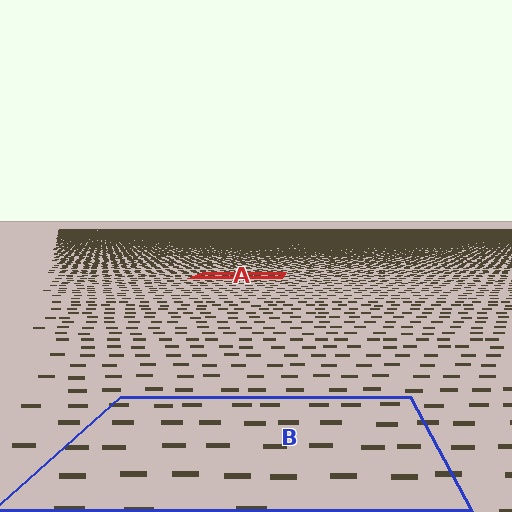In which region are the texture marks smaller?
The texture marks are smaller in region A, because it is farther away.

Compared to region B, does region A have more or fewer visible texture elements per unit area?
Region A has more texture elements per unit area — they are packed more densely because it is farther away.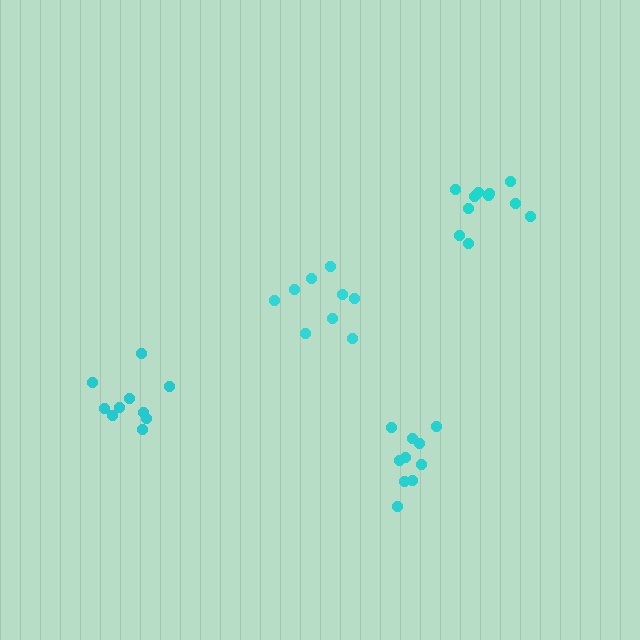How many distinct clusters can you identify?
There are 4 distinct clusters.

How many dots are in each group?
Group 1: 10 dots, Group 2: 10 dots, Group 3: 9 dots, Group 4: 11 dots (40 total).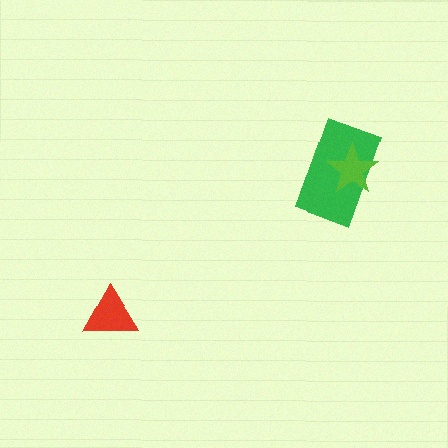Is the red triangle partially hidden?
No, no other shape covers it.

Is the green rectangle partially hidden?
Yes, it is partially covered by another shape.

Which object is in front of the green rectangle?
The lime star is in front of the green rectangle.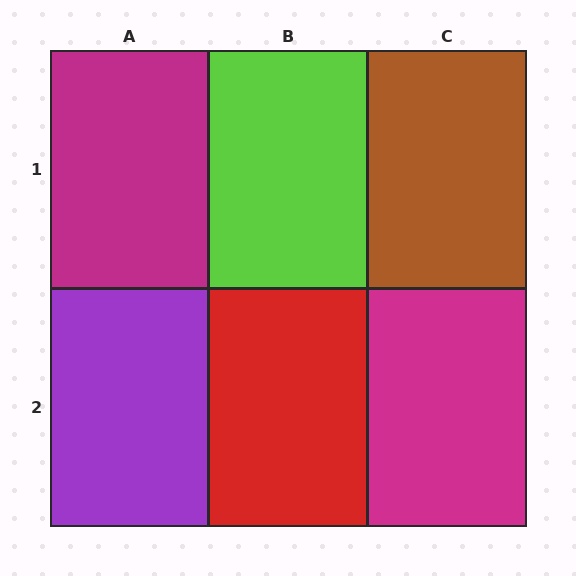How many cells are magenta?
2 cells are magenta.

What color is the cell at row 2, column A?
Purple.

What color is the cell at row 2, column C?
Magenta.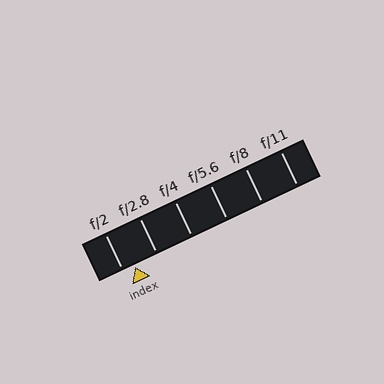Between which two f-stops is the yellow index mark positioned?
The index mark is between f/2 and f/2.8.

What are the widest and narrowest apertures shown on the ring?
The widest aperture shown is f/2 and the narrowest is f/11.